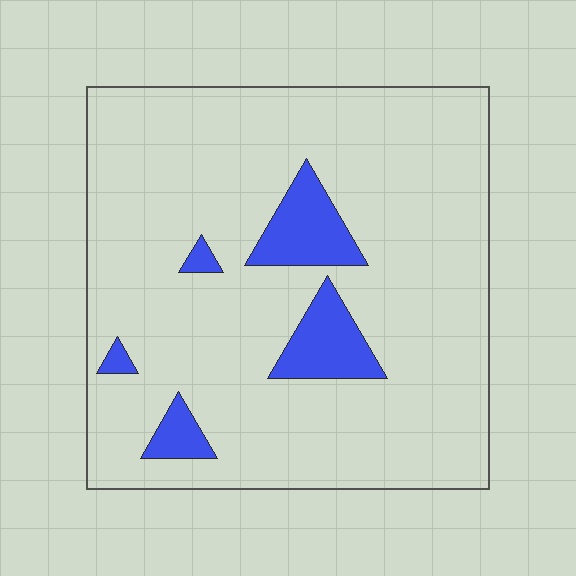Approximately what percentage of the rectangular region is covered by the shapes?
Approximately 10%.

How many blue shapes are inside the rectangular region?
5.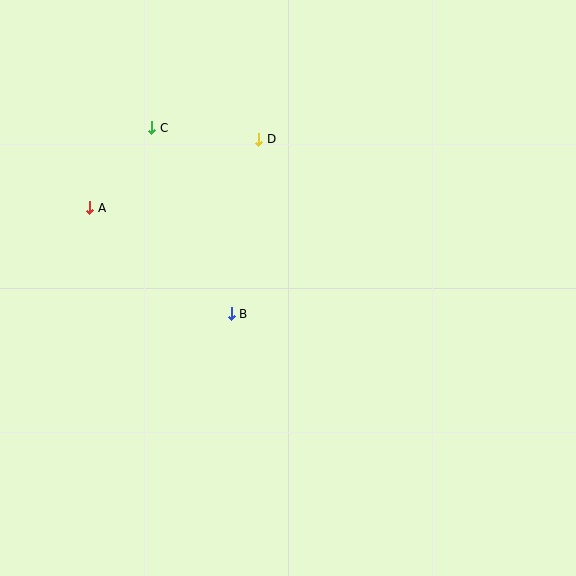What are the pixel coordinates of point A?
Point A is at (90, 208).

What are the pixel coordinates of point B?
Point B is at (231, 314).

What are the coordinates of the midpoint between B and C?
The midpoint between B and C is at (192, 221).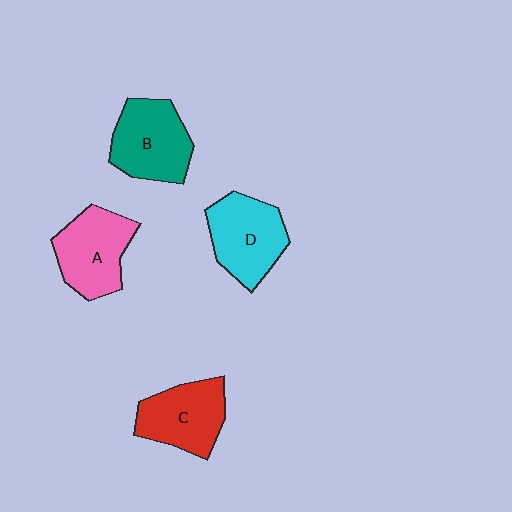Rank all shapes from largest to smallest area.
From largest to smallest: B (teal), D (cyan), A (pink), C (red).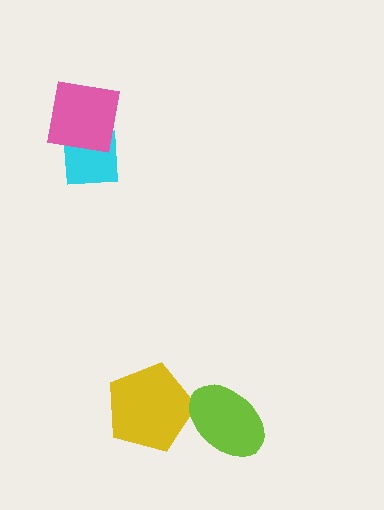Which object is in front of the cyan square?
The pink square is in front of the cyan square.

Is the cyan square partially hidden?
Yes, it is partially covered by another shape.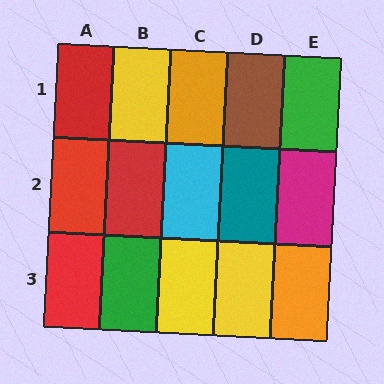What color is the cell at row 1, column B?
Yellow.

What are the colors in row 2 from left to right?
Red, red, cyan, teal, magenta.